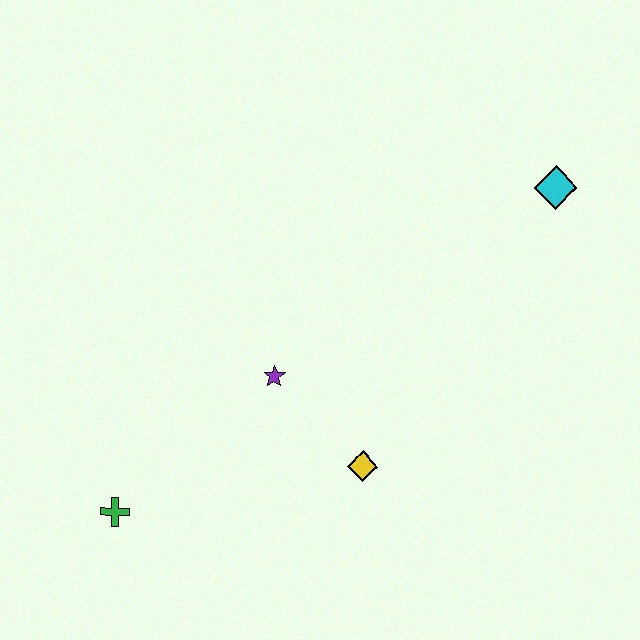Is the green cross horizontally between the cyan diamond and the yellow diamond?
No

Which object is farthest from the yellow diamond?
The cyan diamond is farthest from the yellow diamond.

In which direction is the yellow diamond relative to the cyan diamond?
The yellow diamond is below the cyan diamond.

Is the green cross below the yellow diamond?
Yes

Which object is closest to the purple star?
The yellow diamond is closest to the purple star.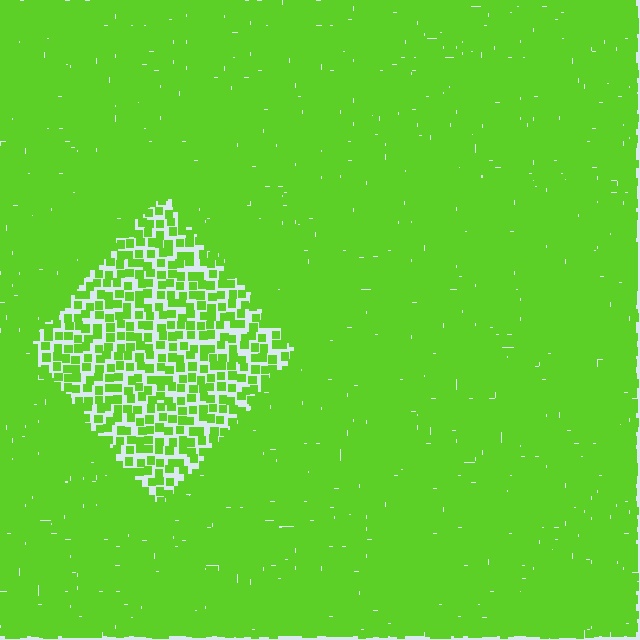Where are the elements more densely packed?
The elements are more densely packed outside the diamond boundary.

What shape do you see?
I see a diamond.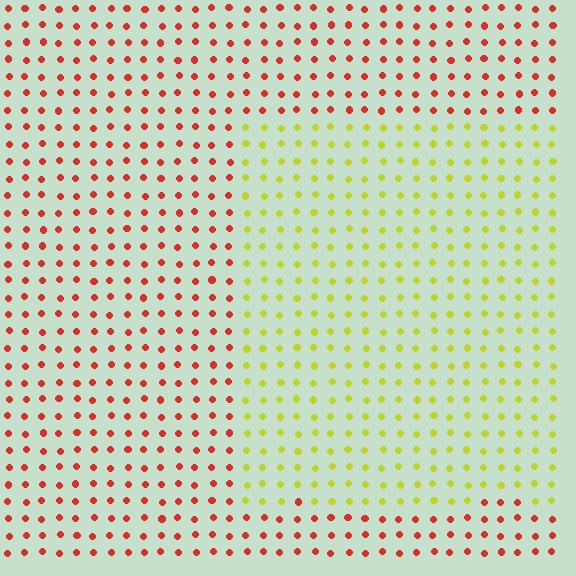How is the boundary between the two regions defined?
The boundary is defined purely by a slight shift in hue (about 65 degrees). Spacing, size, and orientation are identical on both sides.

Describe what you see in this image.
The image is filled with small red elements in a uniform arrangement. A rectangle-shaped region is visible where the elements are tinted to a slightly different hue, forming a subtle color boundary.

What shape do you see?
I see a rectangle.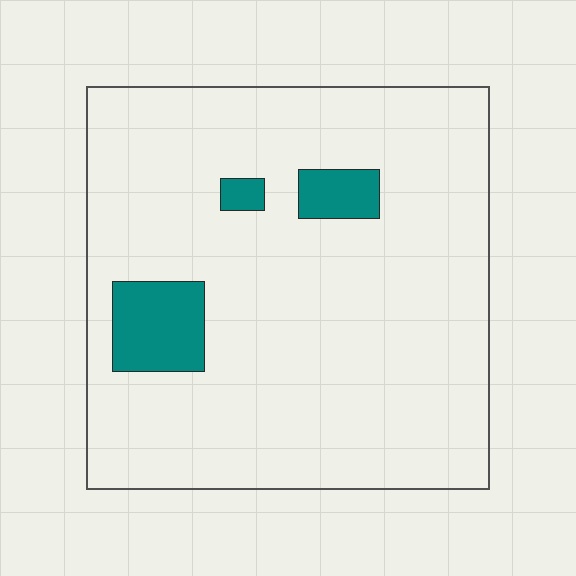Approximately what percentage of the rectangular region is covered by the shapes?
Approximately 10%.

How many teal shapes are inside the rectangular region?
3.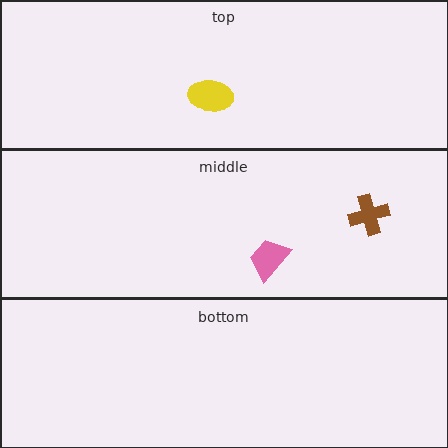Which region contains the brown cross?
The middle region.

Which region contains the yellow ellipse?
The top region.